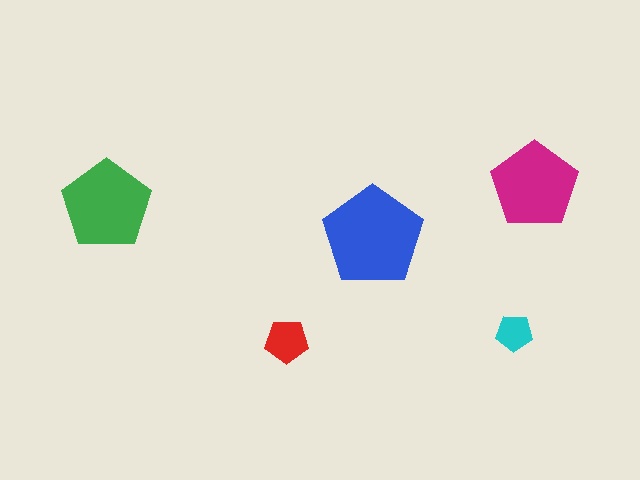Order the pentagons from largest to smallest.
the blue one, the green one, the magenta one, the red one, the cyan one.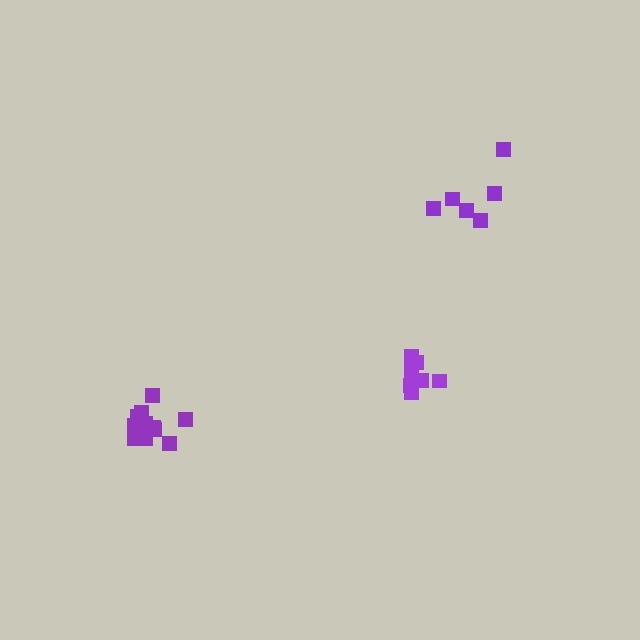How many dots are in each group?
Group 1: 11 dots, Group 2: 7 dots, Group 3: 6 dots (24 total).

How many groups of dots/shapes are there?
There are 3 groups.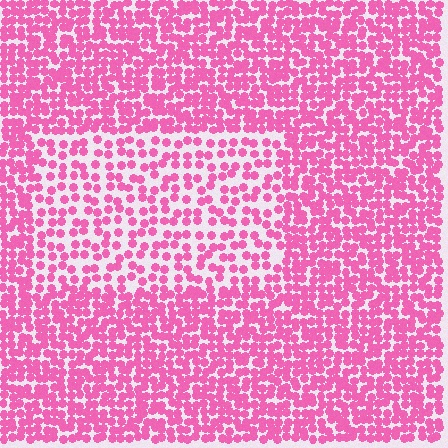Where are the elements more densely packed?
The elements are more densely packed outside the rectangle boundary.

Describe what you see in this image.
The image contains small pink elements arranged at two different densities. A rectangle-shaped region is visible where the elements are less densely packed than the surrounding area.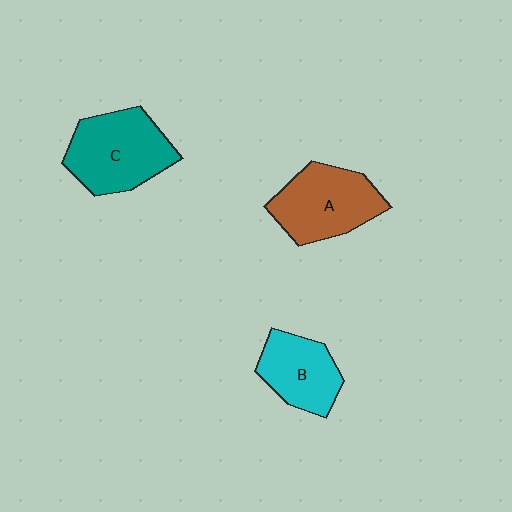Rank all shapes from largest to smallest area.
From largest to smallest: C (teal), A (brown), B (cyan).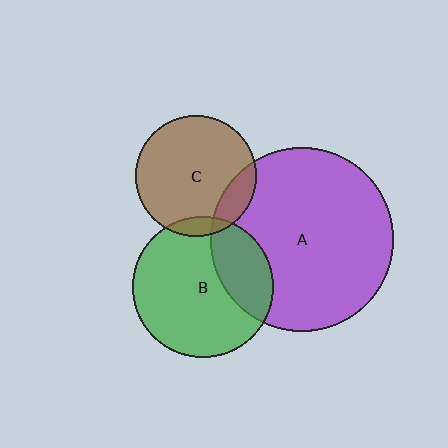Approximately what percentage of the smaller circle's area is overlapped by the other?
Approximately 10%.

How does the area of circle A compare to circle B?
Approximately 1.7 times.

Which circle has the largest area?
Circle A (purple).